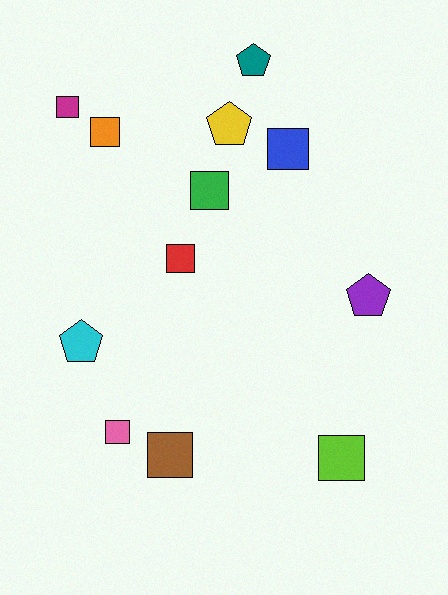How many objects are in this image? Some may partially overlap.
There are 12 objects.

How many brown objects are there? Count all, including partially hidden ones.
There is 1 brown object.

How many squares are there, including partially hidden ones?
There are 8 squares.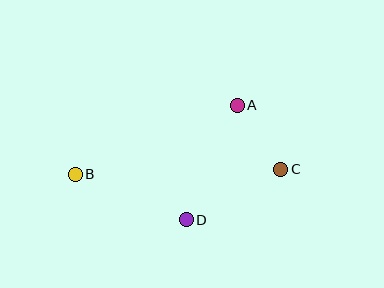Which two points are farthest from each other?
Points B and C are farthest from each other.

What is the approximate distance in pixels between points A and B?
The distance between A and B is approximately 176 pixels.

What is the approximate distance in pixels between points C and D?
The distance between C and D is approximately 107 pixels.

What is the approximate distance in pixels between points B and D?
The distance between B and D is approximately 120 pixels.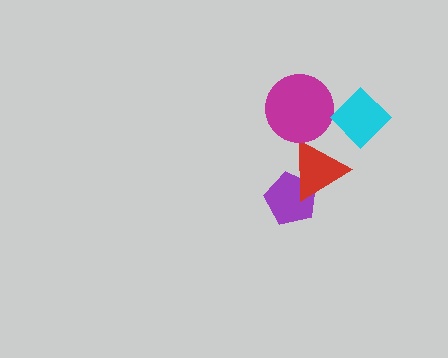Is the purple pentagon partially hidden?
Yes, it is partially covered by another shape.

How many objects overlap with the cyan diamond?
0 objects overlap with the cyan diamond.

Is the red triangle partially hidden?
No, no other shape covers it.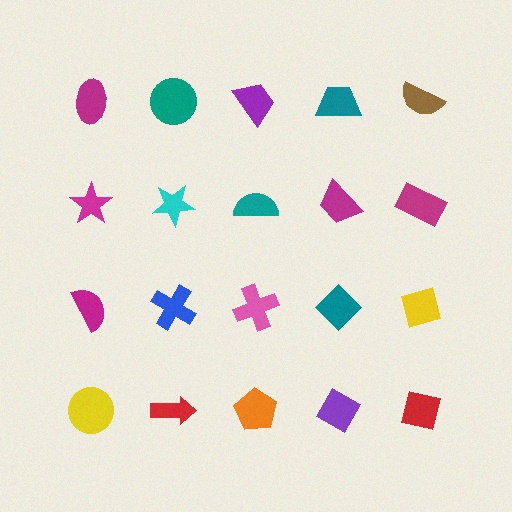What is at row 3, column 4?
A teal diamond.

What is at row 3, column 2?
A blue cross.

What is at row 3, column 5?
A yellow square.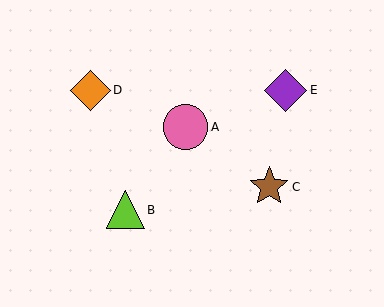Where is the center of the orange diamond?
The center of the orange diamond is at (90, 90).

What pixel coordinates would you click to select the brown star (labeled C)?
Click at (269, 187) to select the brown star C.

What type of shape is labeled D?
Shape D is an orange diamond.